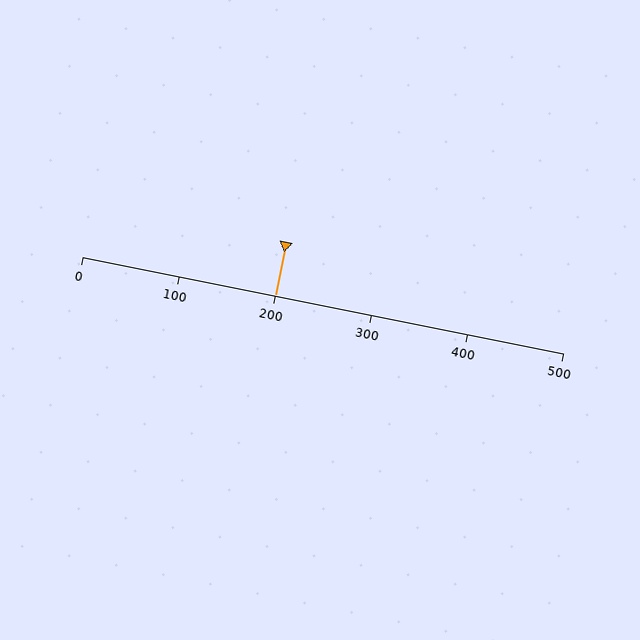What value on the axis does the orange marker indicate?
The marker indicates approximately 200.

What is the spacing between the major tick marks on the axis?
The major ticks are spaced 100 apart.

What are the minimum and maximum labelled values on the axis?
The axis runs from 0 to 500.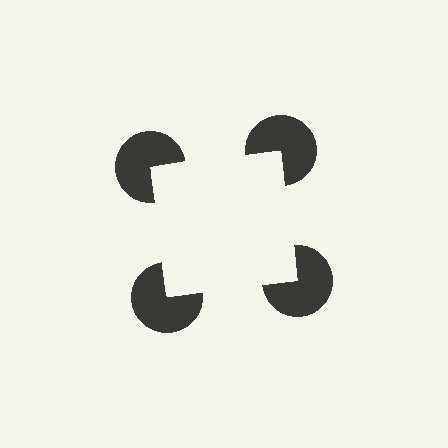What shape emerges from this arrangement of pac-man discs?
An illusory square — its edges are inferred from the aligned wedge cuts in the pac-man discs, not physically drawn.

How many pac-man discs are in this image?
There are 4 — one at each vertex of the illusory square.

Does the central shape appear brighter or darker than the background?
It typically appears slightly brighter than the background, even though no actual brightness change is drawn.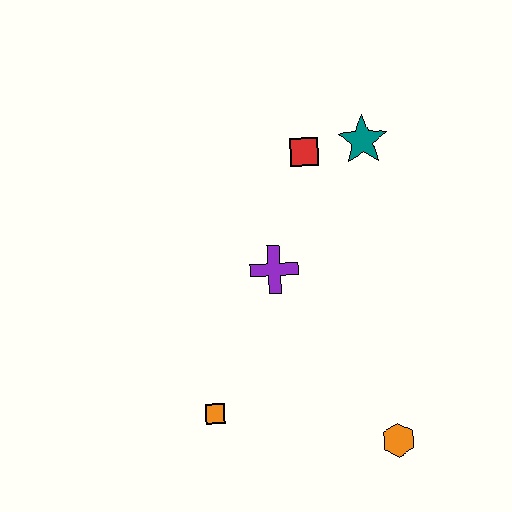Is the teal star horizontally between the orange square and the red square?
No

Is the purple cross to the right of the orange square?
Yes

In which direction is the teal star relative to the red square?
The teal star is to the right of the red square.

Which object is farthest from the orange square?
The teal star is farthest from the orange square.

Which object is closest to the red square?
The teal star is closest to the red square.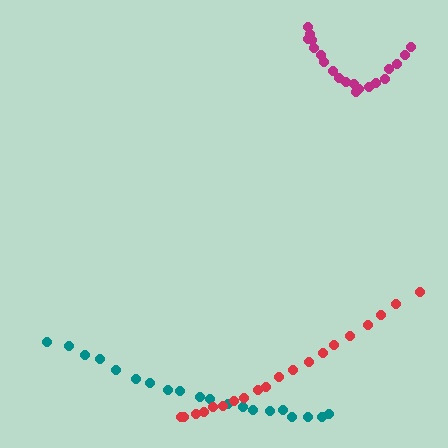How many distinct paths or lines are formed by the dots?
There are 3 distinct paths.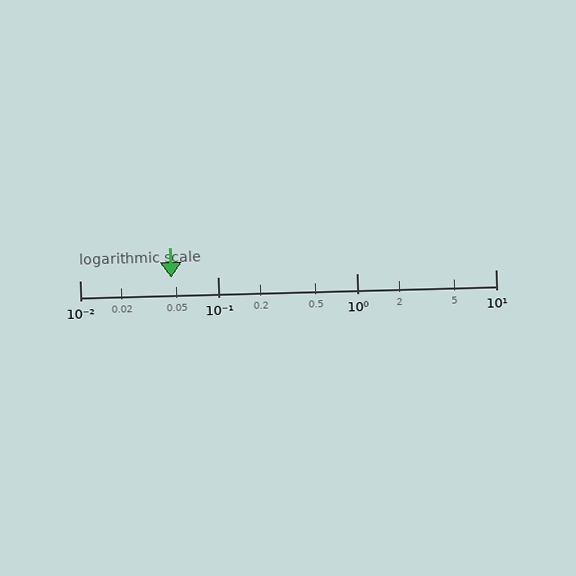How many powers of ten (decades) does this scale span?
The scale spans 3 decades, from 0.01 to 10.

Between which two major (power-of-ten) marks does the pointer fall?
The pointer is between 0.01 and 0.1.